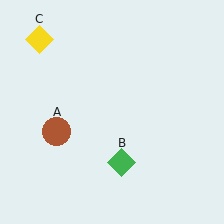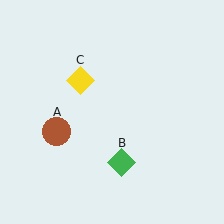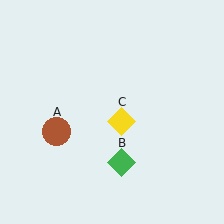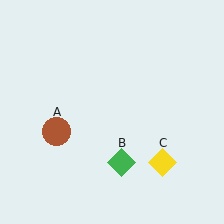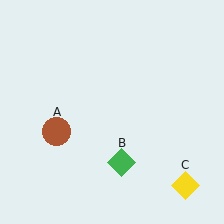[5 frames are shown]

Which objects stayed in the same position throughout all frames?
Brown circle (object A) and green diamond (object B) remained stationary.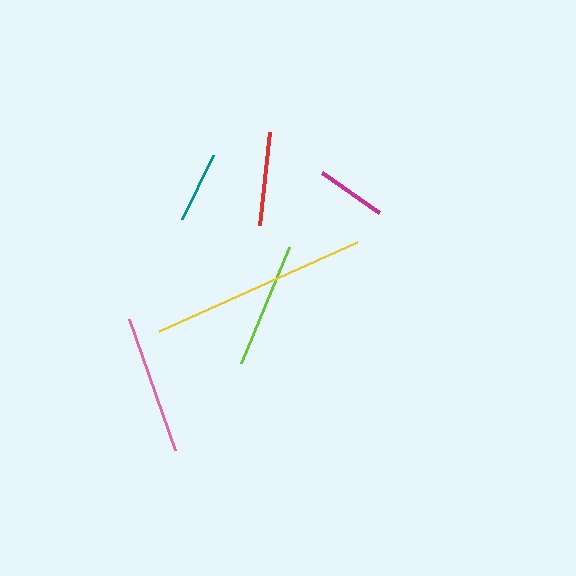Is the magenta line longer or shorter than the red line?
The red line is longer than the magenta line.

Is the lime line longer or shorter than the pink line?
The pink line is longer than the lime line.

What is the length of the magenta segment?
The magenta segment is approximately 69 pixels long.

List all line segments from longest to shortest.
From longest to shortest: yellow, pink, lime, red, teal, magenta.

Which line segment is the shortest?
The magenta line is the shortest at approximately 69 pixels.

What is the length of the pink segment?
The pink segment is approximately 139 pixels long.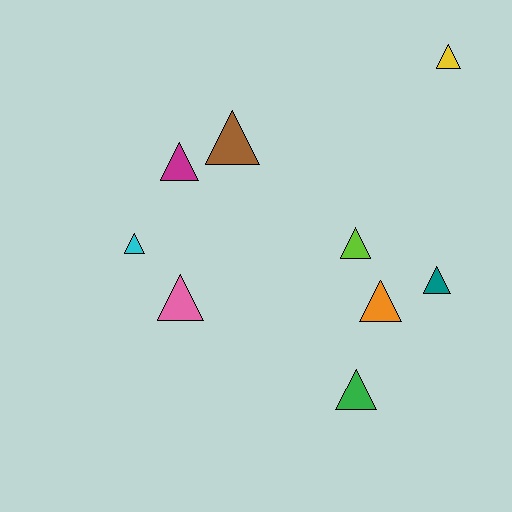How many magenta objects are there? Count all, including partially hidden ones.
There is 1 magenta object.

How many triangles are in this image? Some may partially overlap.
There are 9 triangles.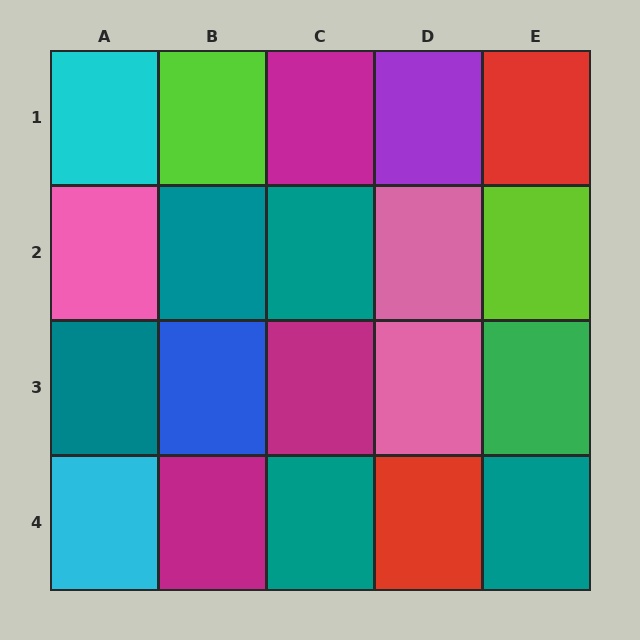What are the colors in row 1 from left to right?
Cyan, lime, magenta, purple, red.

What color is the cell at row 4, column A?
Cyan.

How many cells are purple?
1 cell is purple.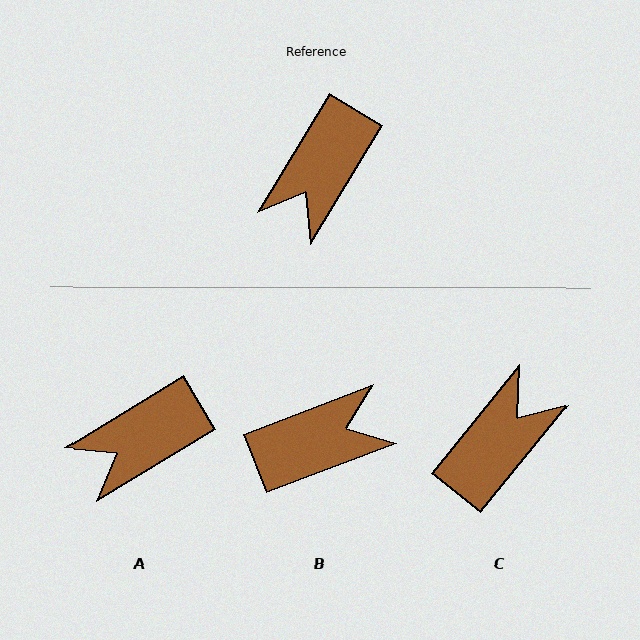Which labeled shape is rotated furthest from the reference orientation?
C, about 172 degrees away.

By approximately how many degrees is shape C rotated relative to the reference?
Approximately 172 degrees counter-clockwise.